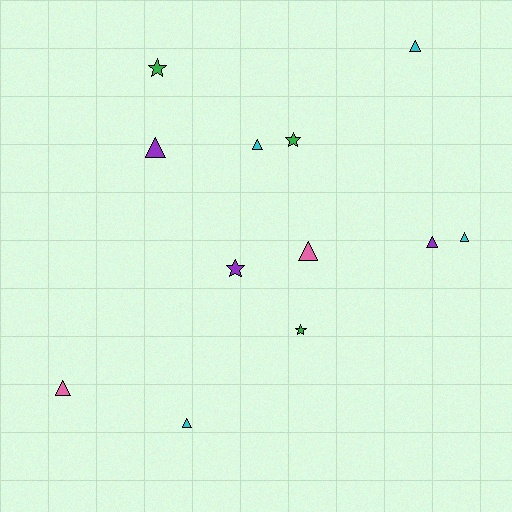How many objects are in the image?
There are 12 objects.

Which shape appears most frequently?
Triangle, with 8 objects.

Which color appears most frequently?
Cyan, with 4 objects.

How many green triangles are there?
There are no green triangles.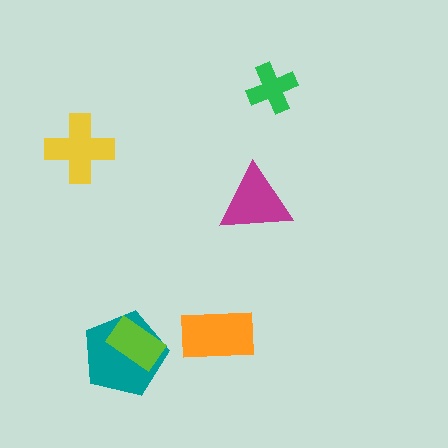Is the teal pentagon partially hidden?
Yes, it is partially covered by another shape.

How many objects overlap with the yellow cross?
0 objects overlap with the yellow cross.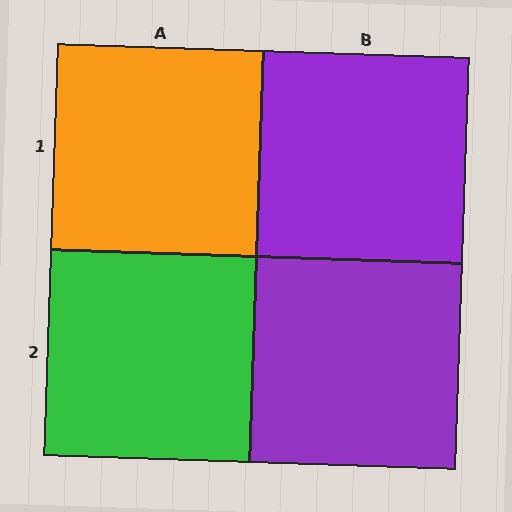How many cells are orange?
1 cell is orange.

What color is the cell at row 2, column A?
Green.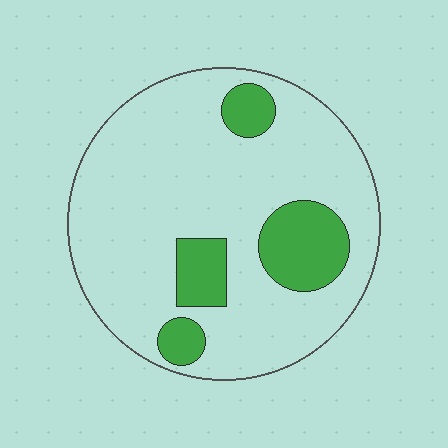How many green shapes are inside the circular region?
4.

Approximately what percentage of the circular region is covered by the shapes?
Approximately 20%.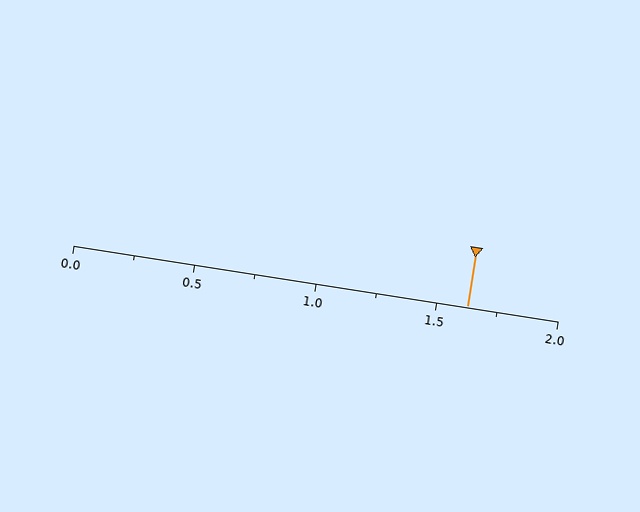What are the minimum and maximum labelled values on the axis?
The axis runs from 0.0 to 2.0.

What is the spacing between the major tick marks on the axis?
The major ticks are spaced 0.5 apart.